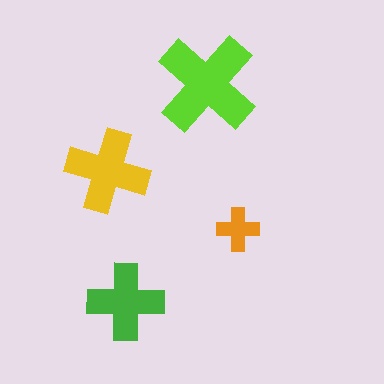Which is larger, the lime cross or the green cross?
The lime one.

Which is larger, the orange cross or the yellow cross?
The yellow one.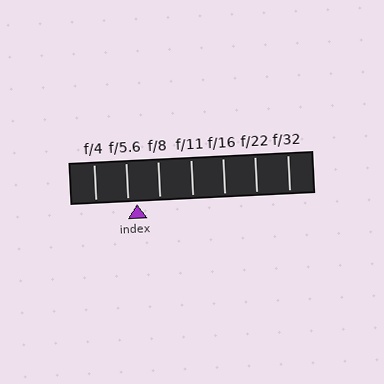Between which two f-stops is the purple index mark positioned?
The index mark is between f/5.6 and f/8.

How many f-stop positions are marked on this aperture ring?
There are 7 f-stop positions marked.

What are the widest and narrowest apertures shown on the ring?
The widest aperture shown is f/4 and the narrowest is f/32.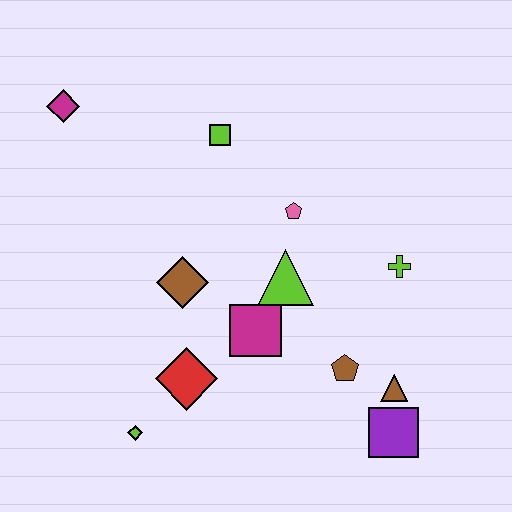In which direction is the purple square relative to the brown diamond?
The purple square is to the right of the brown diamond.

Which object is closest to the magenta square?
The lime triangle is closest to the magenta square.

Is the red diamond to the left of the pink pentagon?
Yes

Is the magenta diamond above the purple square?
Yes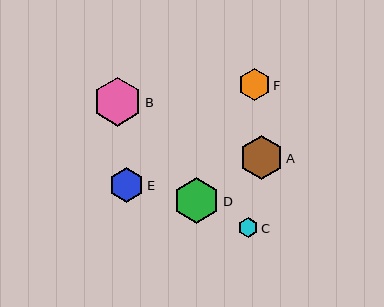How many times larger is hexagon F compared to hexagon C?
Hexagon F is approximately 1.7 times the size of hexagon C.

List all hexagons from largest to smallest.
From largest to smallest: B, D, A, E, F, C.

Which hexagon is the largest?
Hexagon B is the largest with a size of approximately 49 pixels.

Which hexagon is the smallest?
Hexagon C is the smallest with a size of approximately 19 pixels.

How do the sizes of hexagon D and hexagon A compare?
Hexagon D and hexagon A are approximately the same size.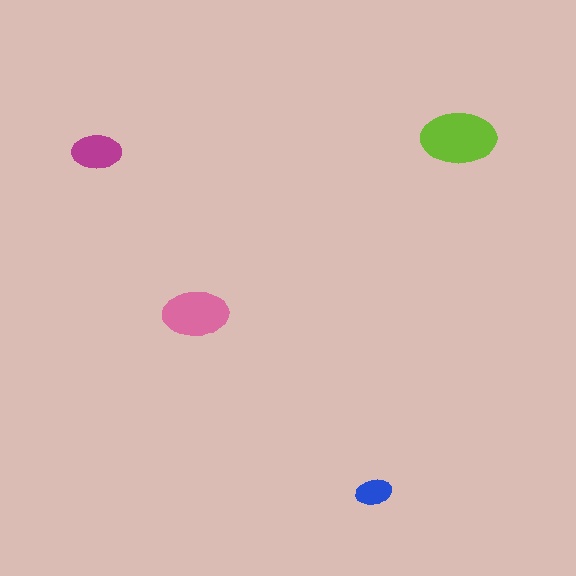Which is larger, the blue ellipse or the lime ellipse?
The lime one.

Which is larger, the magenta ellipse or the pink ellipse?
The pink one.